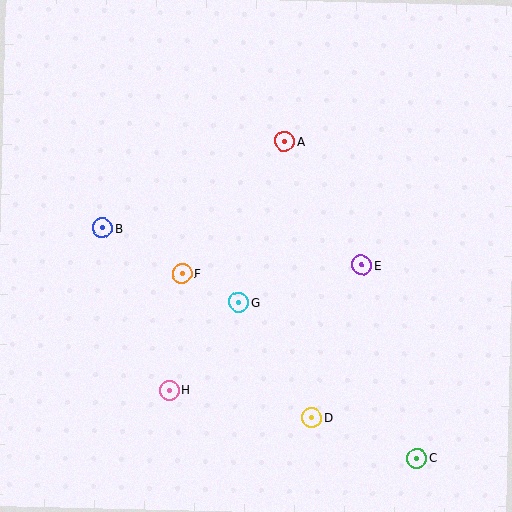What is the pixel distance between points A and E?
The distance between A and E is 146 pixels.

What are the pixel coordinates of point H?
Point H is at (169, 390).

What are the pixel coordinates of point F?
Point F is at (182, 274).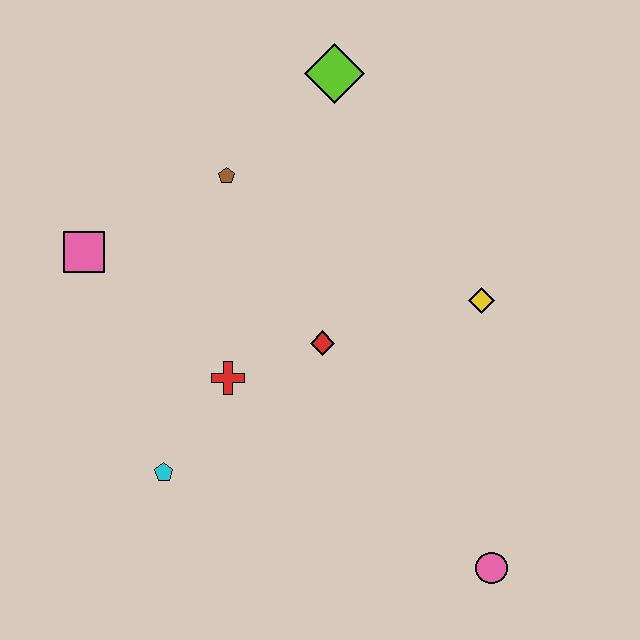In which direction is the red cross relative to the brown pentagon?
The red cross is below the brown pentagon.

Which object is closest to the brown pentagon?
The lime diamond is closest to the brown pentagon.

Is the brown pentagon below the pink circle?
No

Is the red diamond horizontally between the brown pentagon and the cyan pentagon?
No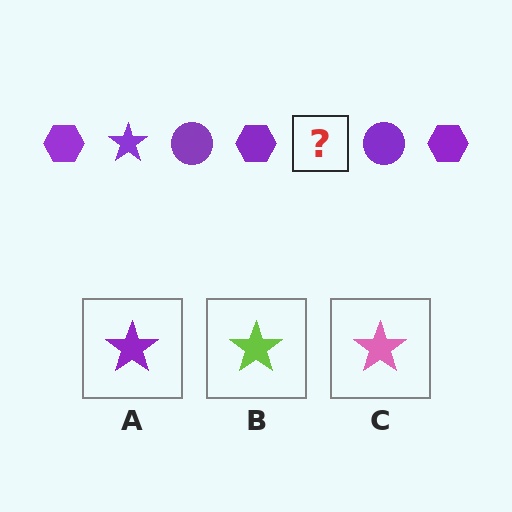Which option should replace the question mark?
Option A.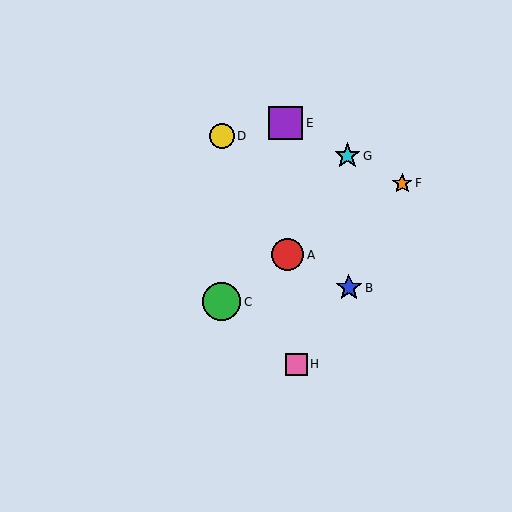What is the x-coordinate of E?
Object E is at x≈286.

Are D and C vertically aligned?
Yes, both are at x≈222.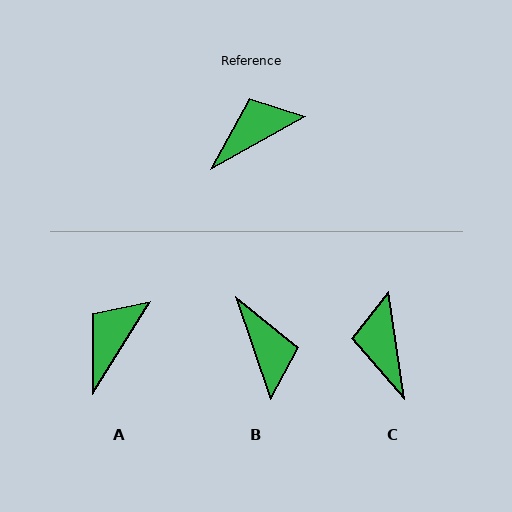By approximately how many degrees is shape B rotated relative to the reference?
Approximately 100 degrees clockwise.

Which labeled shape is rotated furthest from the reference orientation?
B, about 100 degrees away.